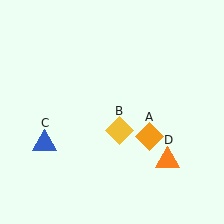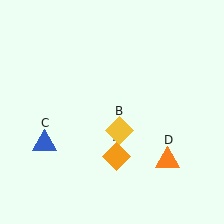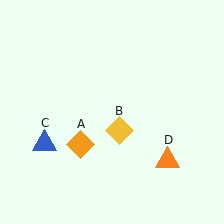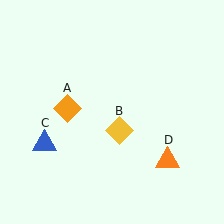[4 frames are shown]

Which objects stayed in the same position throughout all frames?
Yellow diamond (object B) and blue triangle (object C) and orange triangle (object D) remained stationary.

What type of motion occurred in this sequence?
The orange diamond (object A) rotated clockwise around the center of the scene.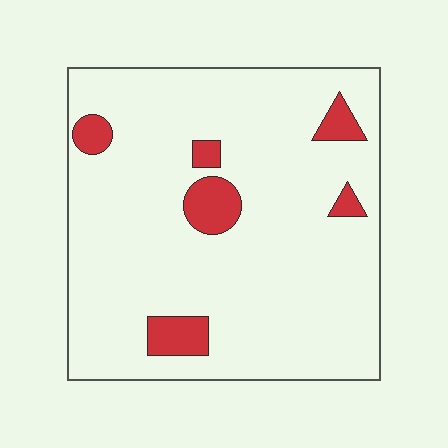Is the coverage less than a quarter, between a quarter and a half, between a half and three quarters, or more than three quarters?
Less than a quarter.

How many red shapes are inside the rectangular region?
6.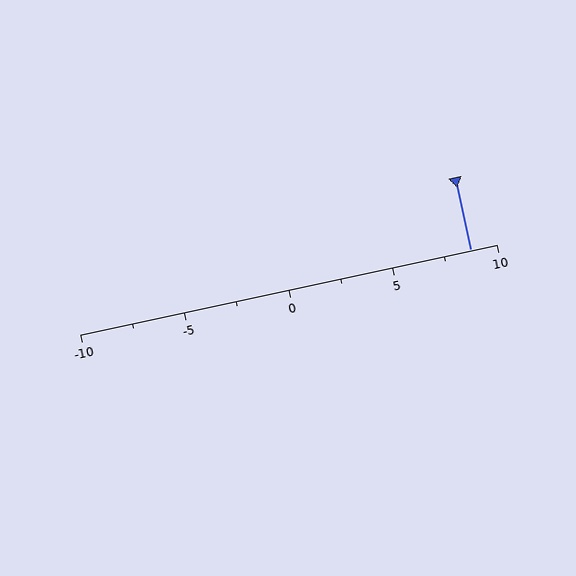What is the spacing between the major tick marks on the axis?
The major ticks are spaced 5 apart.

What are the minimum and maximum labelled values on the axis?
The axis runs from -10 to 10.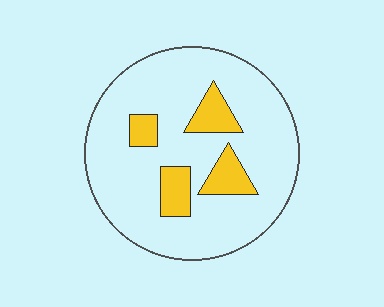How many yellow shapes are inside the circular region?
4.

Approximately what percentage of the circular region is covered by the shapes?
Approximately 15%.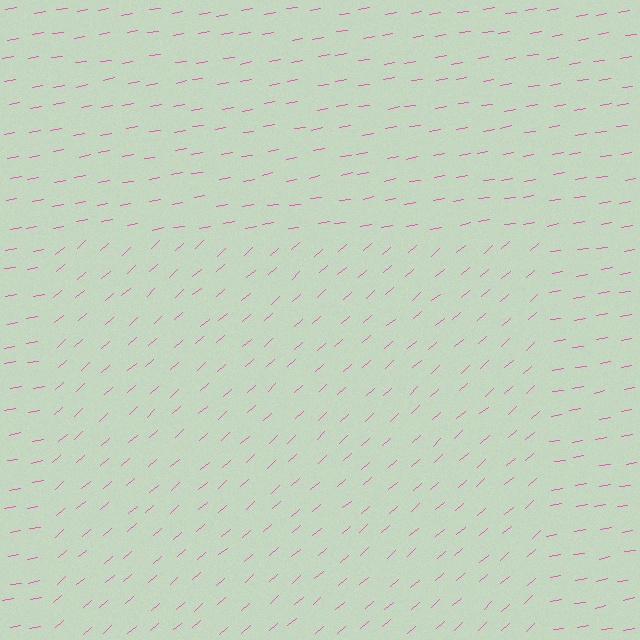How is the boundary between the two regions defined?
The boundary is defined purely by a change in line orientation (approximately 32 degrees difference). All lines are the same color and thickness.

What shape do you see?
I see a rectangle.